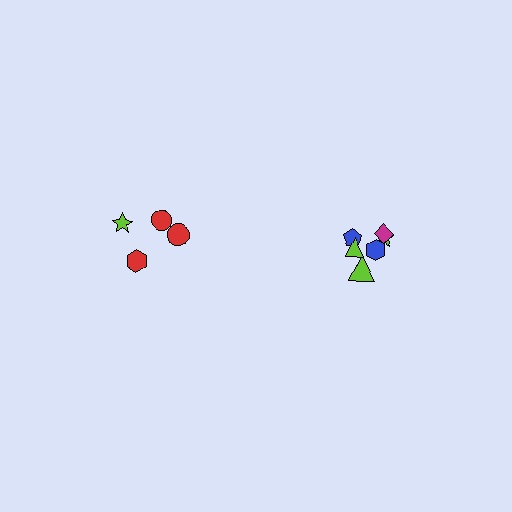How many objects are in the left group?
There are 4 objects.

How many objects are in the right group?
There are 6 objects.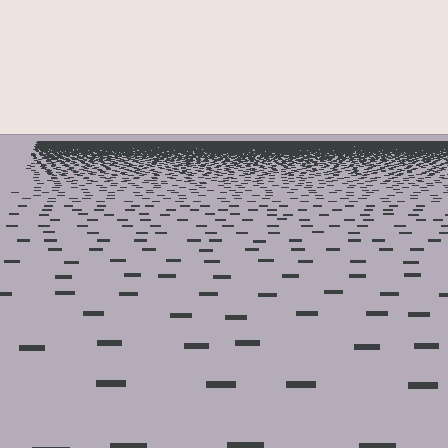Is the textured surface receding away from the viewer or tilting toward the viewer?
The surface is receding away from the viewer. Texture elements get smaller and denser toward the top.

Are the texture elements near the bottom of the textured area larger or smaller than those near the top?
Larger. Near the bottom, elements are closer to the viewer and appear at a bigger on-screen size.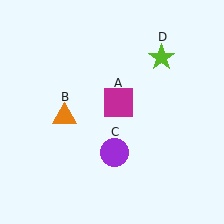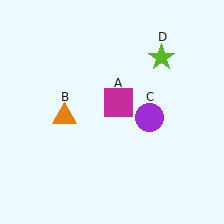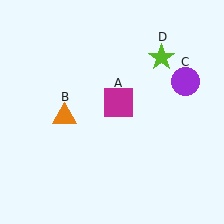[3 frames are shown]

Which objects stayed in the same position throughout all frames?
Magenta square (object A) and orange triangle (object B) and lime star (object D) remained stationary.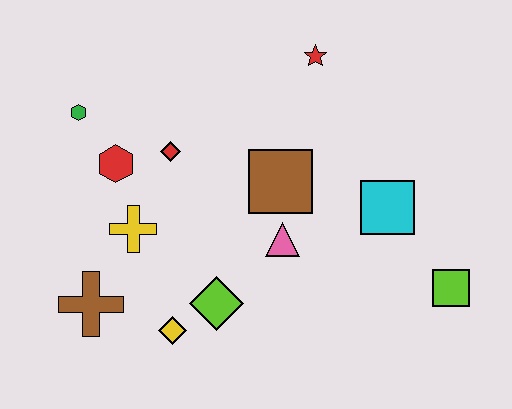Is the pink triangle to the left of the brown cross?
No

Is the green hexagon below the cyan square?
No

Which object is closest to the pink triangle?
The brown square is closest to the pink triangle.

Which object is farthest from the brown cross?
The lime square is farthest from the brown cross.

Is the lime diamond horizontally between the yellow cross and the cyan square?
Yes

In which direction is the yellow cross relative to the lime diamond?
The yellow cross is to the left of the lime diamond.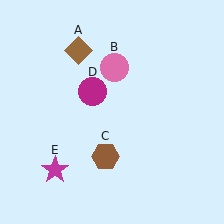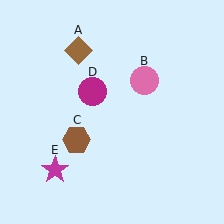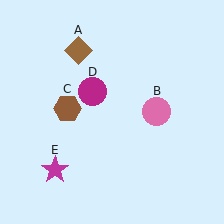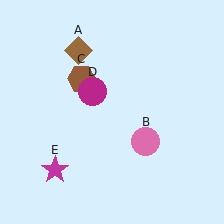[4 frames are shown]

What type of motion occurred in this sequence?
The pink circle (object B), brown hexagon (object C) rotated clockwise around the center of the scene.